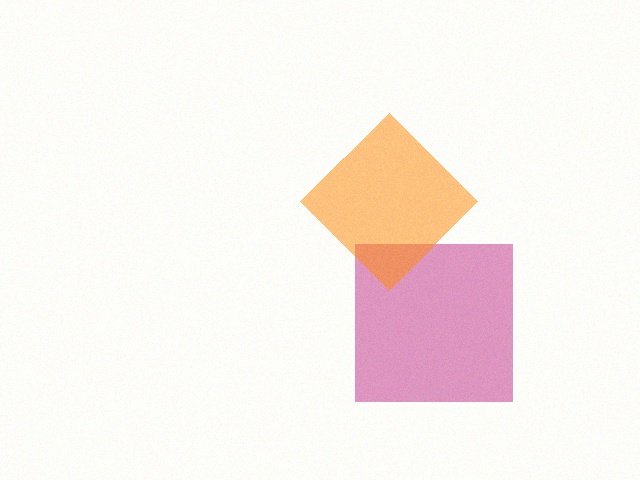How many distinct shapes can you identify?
There are 2 distinct shapes: a magenta square, an orange diamond.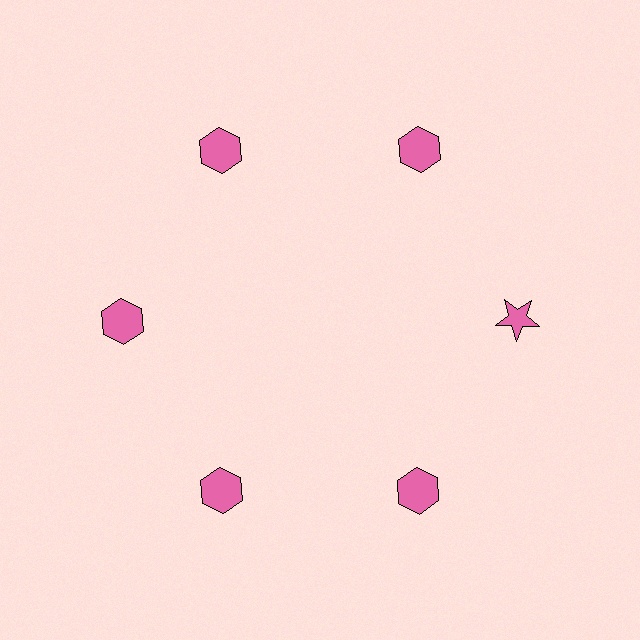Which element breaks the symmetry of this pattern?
The pink star at roughly the 3 o'clock position breaks the symmetry. All other shapes are pink hexagons.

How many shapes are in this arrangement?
There are 6 shapes arranged in a ring pattern.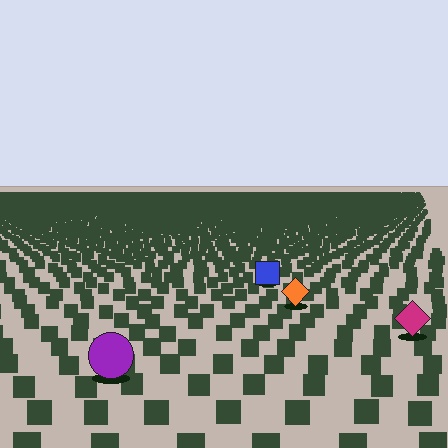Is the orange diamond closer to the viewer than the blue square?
Yes. The orange diamond is closer — you can tell from the texture gradient: the ground texture is coarser near it.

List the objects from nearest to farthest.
From nearest to farthest: the purple circle, the magenta diamond, the orange diamond, the blue square.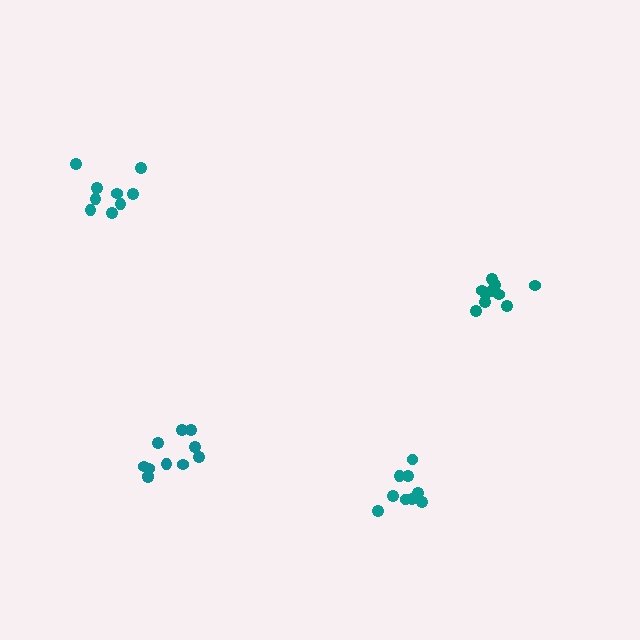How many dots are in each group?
Group 1: 9 dots, Group 2: 9 dots, Group 3: 11 dots, Group 4: 10 dots (39 total).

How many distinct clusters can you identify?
There are 4 distinct clusters.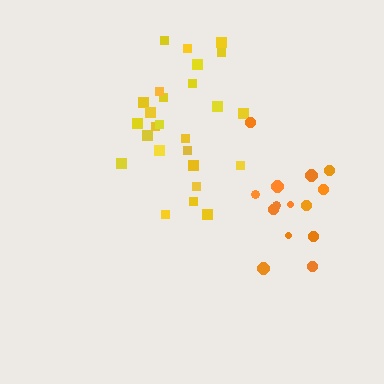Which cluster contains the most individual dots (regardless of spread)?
Yellow (26).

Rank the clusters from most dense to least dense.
orange, yellow.